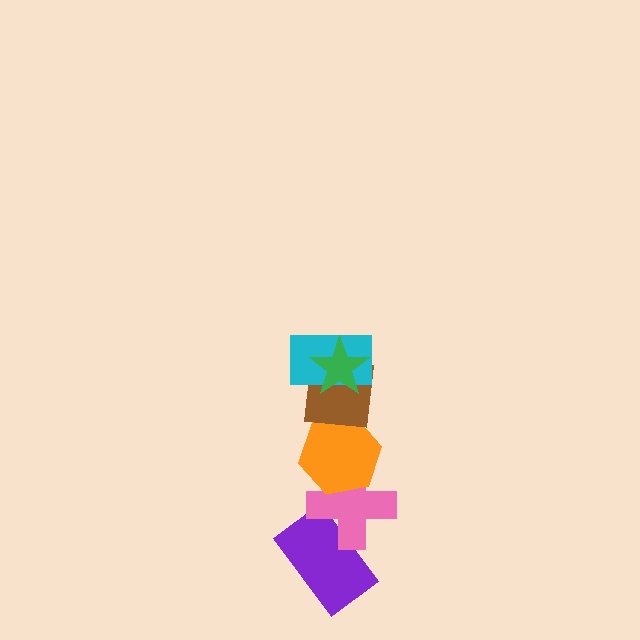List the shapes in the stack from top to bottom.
From top to bottom: the green star, the cyan rectangle, the brown square, the orange hexagon, the pink cross, the purple rectangle.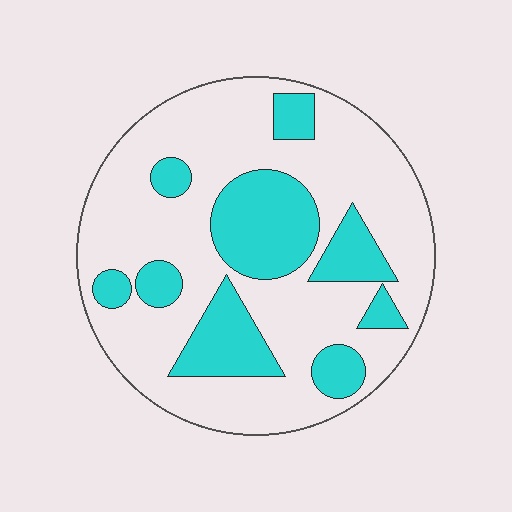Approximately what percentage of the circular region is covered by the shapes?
Approximately 30%.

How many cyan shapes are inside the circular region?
9.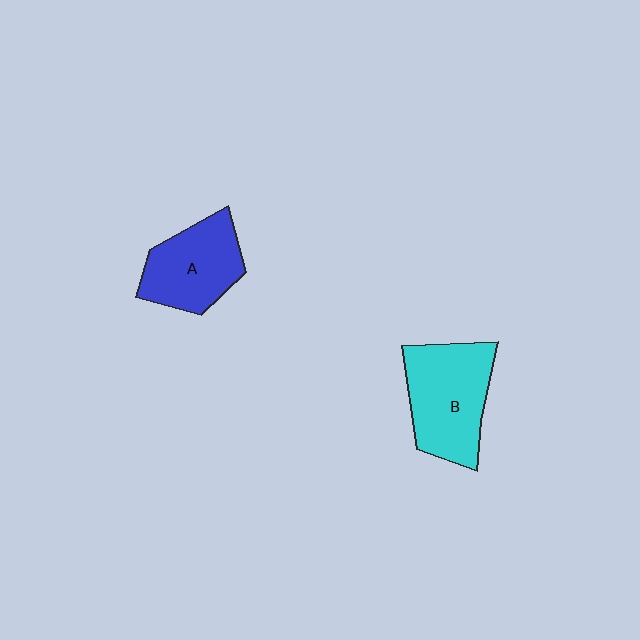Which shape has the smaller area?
Shape A (blue).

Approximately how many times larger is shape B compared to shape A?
Approximately 1.2 times.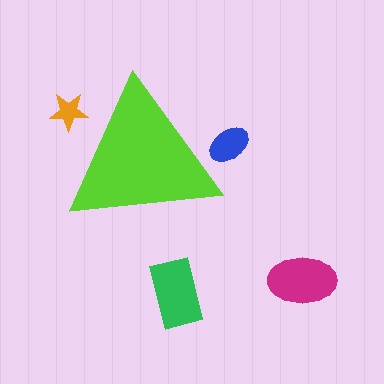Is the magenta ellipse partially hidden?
No, the magenta ellipse is fully visible.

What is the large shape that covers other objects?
A lime triangle.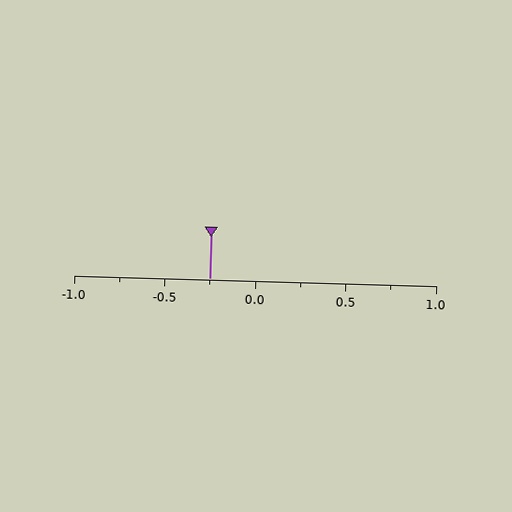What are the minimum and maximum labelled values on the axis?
The axis runs from -1.0 to 1.0.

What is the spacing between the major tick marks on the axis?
The major ticks are spaced 0.5 apart.